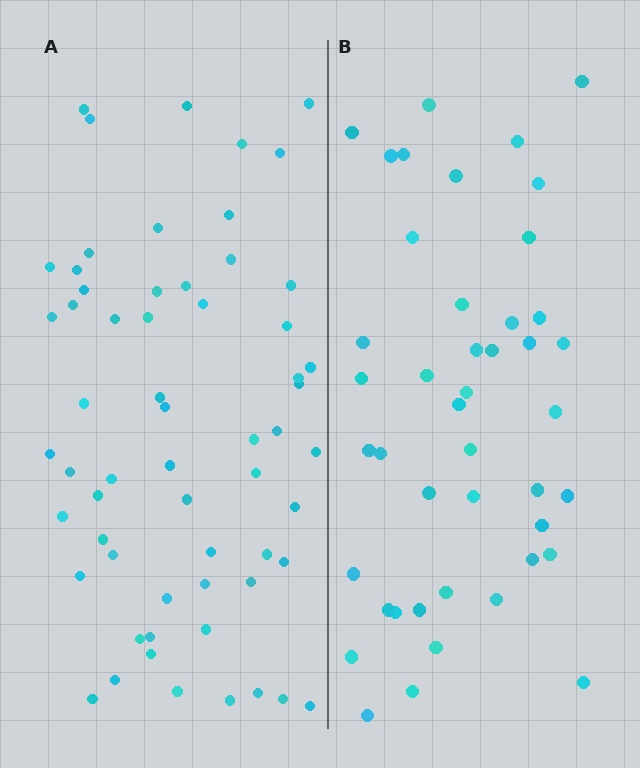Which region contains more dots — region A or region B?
Region A (the left region) has more dots.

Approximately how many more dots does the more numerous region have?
Region A has approximately 15 more dots than region B.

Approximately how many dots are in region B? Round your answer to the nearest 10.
About 40 dots. (The exact count is 44, which rounds to 40.)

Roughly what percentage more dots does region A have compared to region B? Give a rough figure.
About 35% more.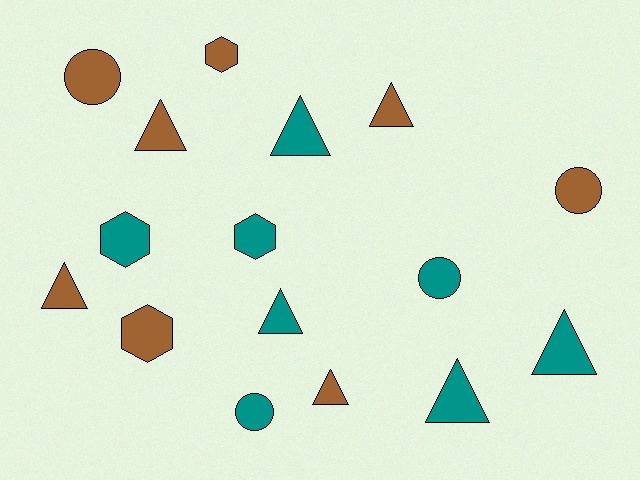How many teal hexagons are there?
There are 2 teal hexagons.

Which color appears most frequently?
Brown, with 8 objects.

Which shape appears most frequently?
Triangle, with 8 objects.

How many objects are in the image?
There are 16 objects.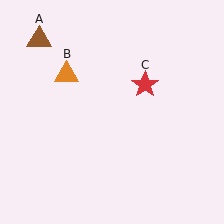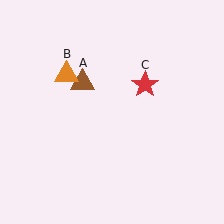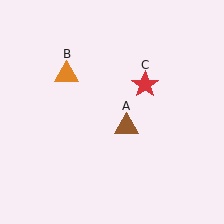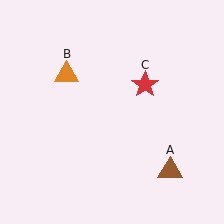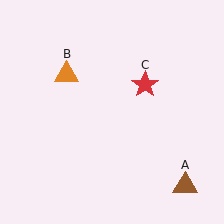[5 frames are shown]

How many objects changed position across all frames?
1 object changed position: brown triangle (object A).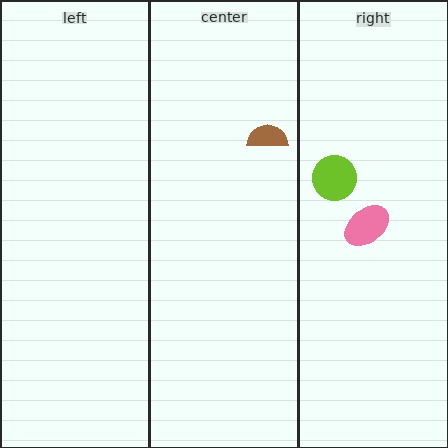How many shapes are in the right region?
2.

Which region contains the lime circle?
The right region.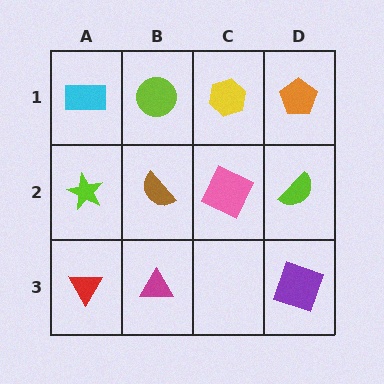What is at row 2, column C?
A pink square.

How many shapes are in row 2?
4 shapes.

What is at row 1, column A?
A cyan rectangle.